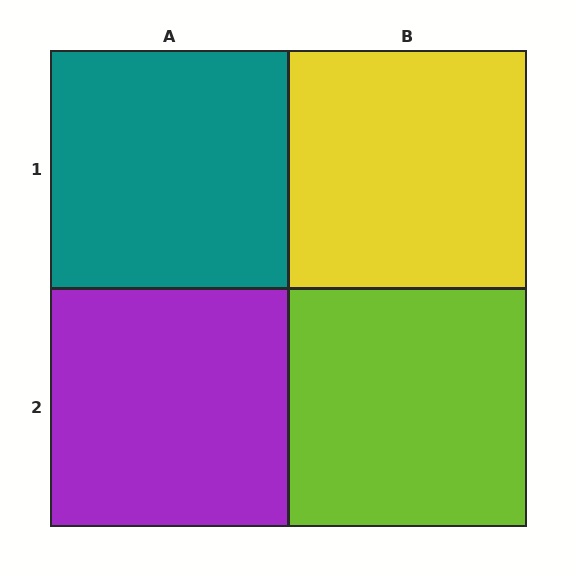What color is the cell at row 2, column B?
Lime.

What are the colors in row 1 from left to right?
Teal, yellow.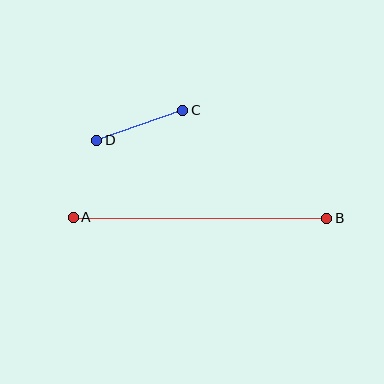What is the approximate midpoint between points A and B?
The midpoint is at approximately (200, 218) pixels.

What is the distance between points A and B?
The distance is approximately 254 pixels.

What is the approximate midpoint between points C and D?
The midpoint is at approximately (140, 125) pixels.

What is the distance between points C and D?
The distance is approximately 91 pixels.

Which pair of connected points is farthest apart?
Points A and B are farthest apart.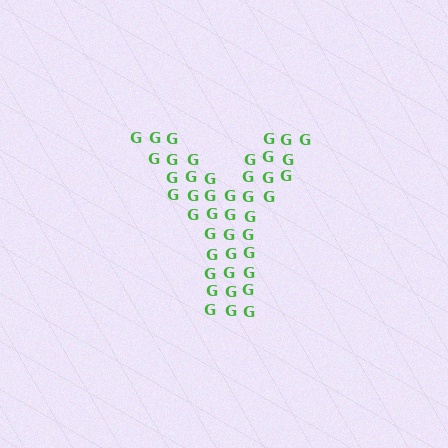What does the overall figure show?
The overall figure shows the letter Y.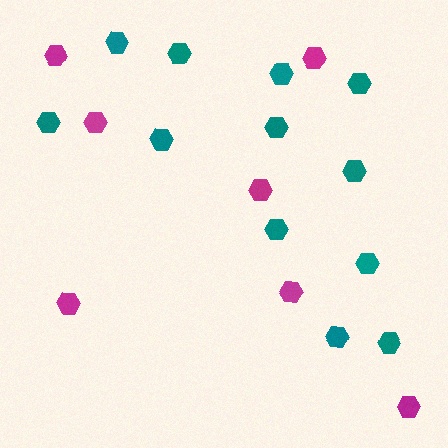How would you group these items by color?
There are 2 groups: one group of teal hexagons (12) and one group of magenta hexagons (7).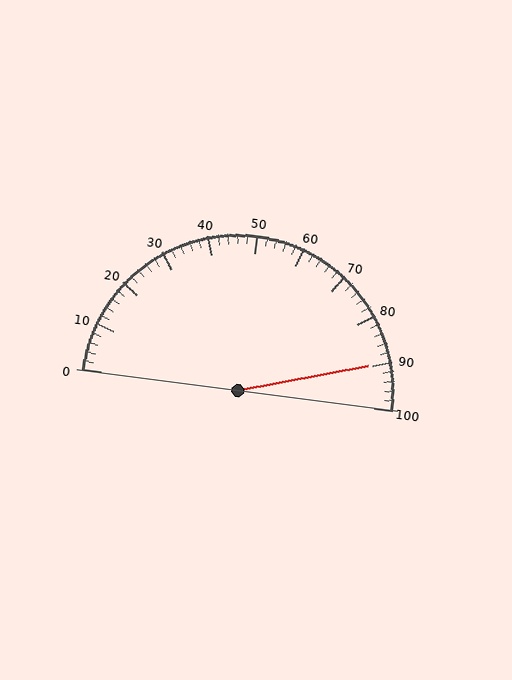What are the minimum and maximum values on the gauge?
The gauge ranges from 0 to 100.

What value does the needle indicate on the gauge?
The needle indicates approximately 90.